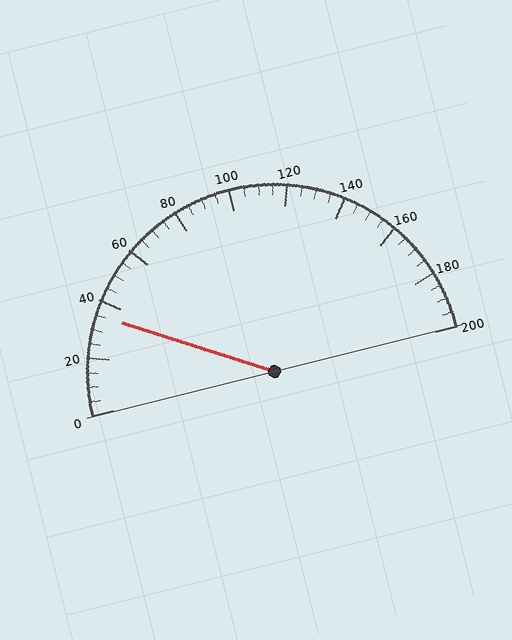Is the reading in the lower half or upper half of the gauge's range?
The reading is in the lower half of the range (0 to 200).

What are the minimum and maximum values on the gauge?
The gauge ranges from 0 to 200.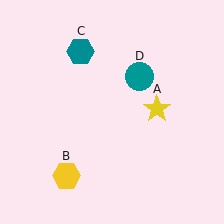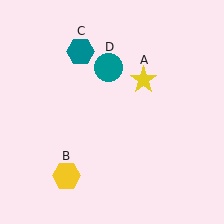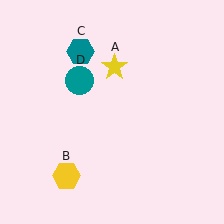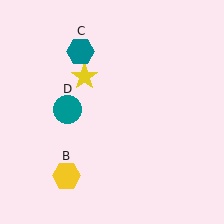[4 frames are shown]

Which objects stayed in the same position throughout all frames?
Yellow hexagon (object B) and teal hexagon (object C) remained stationary.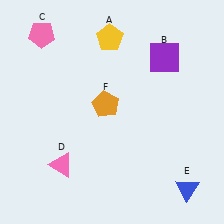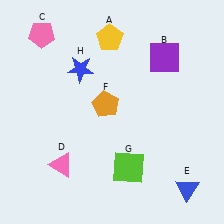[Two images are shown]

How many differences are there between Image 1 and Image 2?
There are 2 differences between the two images.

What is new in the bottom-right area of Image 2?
A lime square (G) was added in the bottom-right area of Image 2.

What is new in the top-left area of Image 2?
A blue star (H) was added in the top-left area of Image 2.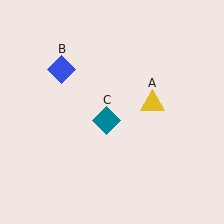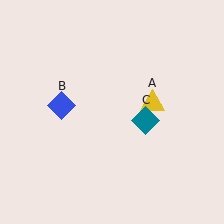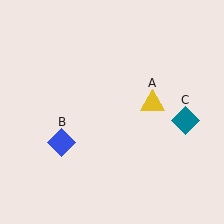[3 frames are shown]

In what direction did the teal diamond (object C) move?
The teal diamond (object C) moved right.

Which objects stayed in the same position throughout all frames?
Yellow triangle (object A) remained stationary.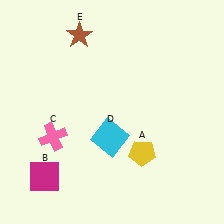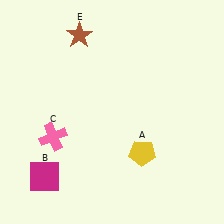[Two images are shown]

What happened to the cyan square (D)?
The cyan square (D) was removed in Image 2. It was in the bottom-left area of Image 1.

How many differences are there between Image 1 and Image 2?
There is 1 difference between the two images.